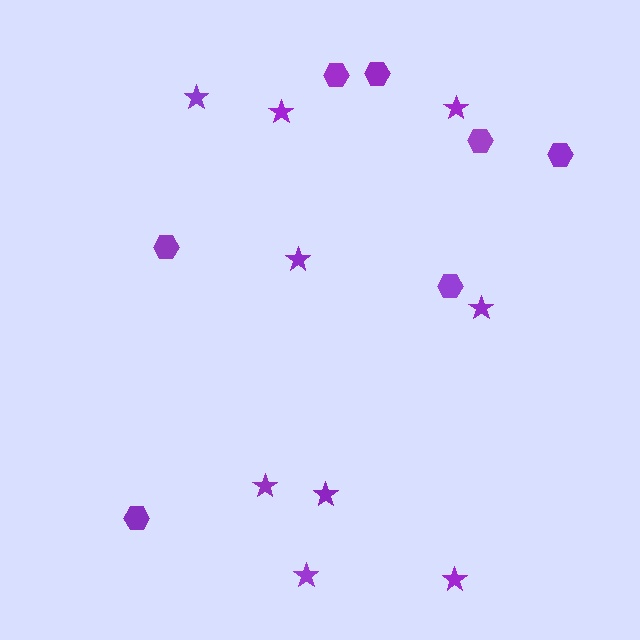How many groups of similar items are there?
There are 2 groups: one group of stars (9) and one group of hexagons (7).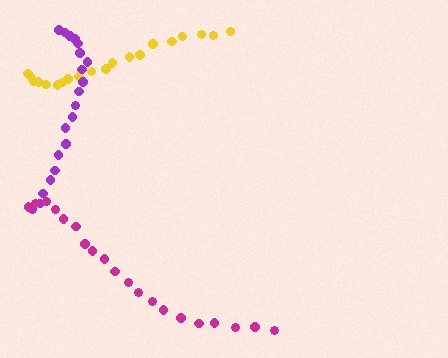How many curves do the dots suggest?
There are 3 distinct paths.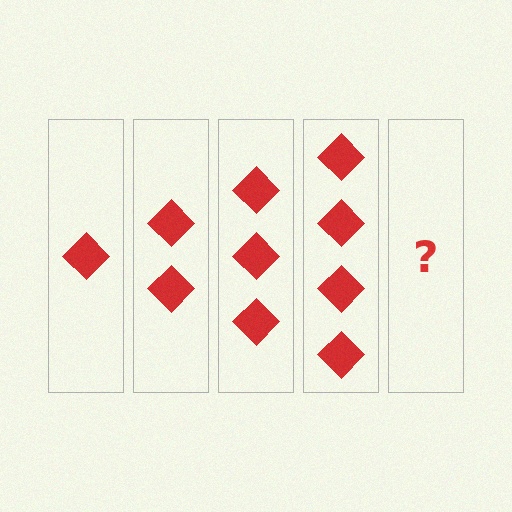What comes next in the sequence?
The next element should be 5 diamonds.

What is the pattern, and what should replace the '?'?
The pattern is that each step adds one more diamond. The '?' should be 5 diamonds.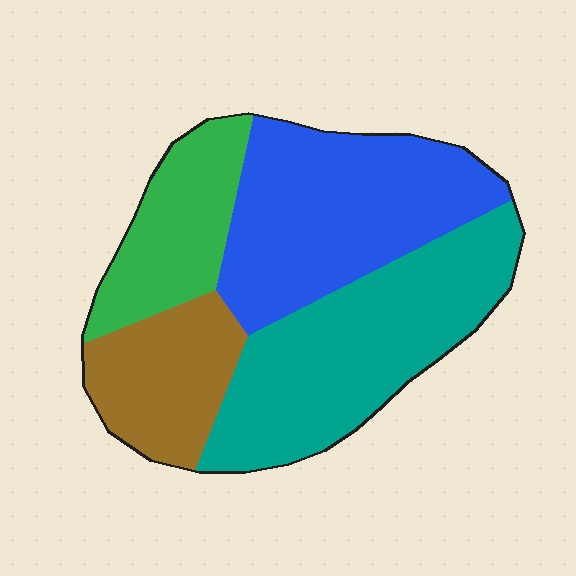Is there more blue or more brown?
Blue.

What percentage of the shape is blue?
Blue covers roughly 30% of the shape.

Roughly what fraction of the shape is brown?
Brown takes up about one sixth (1/6) of the shape.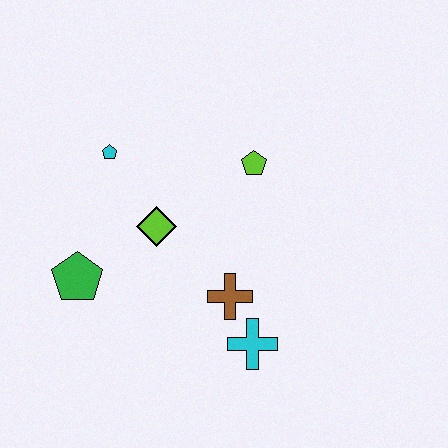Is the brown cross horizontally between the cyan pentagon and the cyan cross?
Yes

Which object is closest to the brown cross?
The cyan cross is closest to the brown cross.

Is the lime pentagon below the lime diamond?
No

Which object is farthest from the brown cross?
The cyan pentagon is farthest from the brown cross.